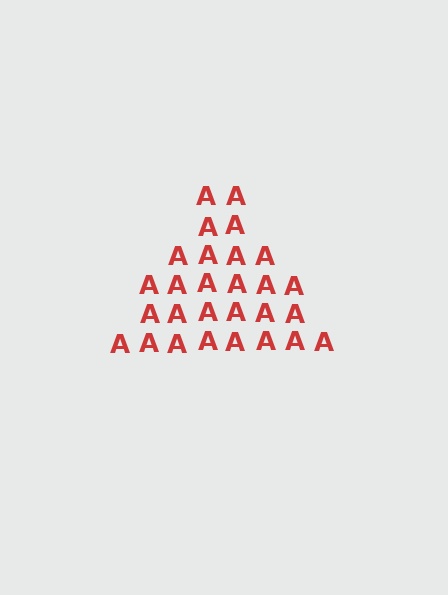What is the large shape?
The large shape is a triangle.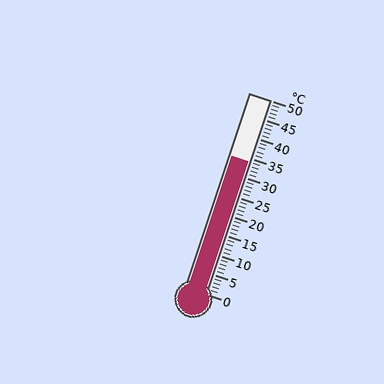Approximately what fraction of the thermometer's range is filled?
The thermometer is filled to approximately 70% of its range.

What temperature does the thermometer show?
The thermometer shows approximately 34°C.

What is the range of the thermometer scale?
The thermometer scale ranges from 0°C to 50°C.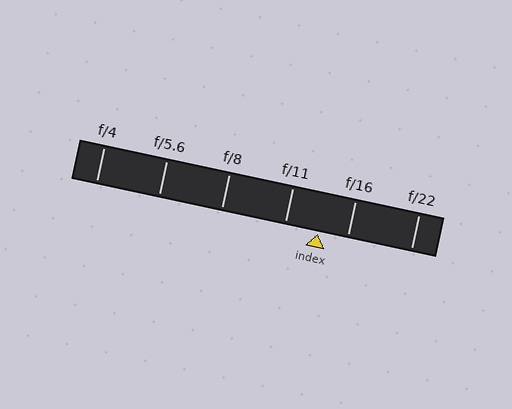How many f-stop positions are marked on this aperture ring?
There are 6 f-stop positions marked.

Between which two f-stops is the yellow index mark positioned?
The index mark is between f/11 and f/16.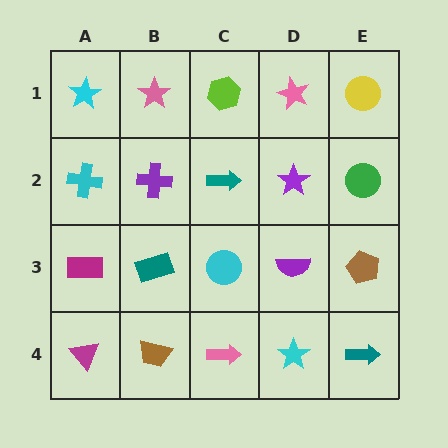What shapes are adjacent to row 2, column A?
A cyan star (row 1, column A), a magenta rectangle (row 3, column A), a purple cross (row 2, column B).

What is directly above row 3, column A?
A cyan cross.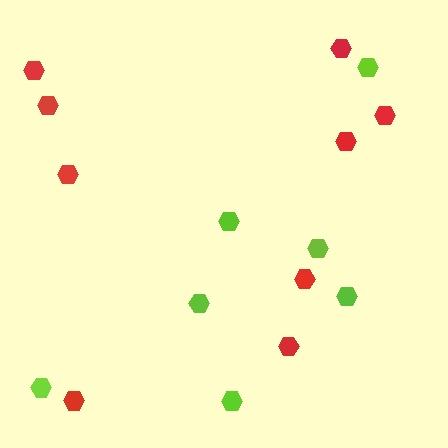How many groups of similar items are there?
There are 2 groups: one group of red hexagons (9) and one group of lime hexagons (7).